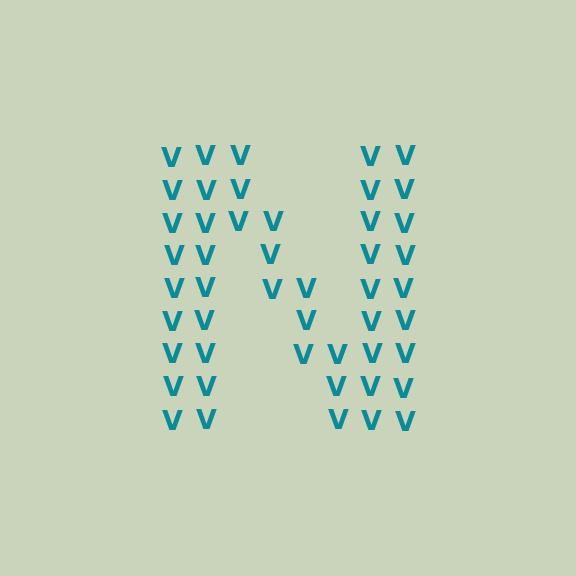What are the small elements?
The small elements are letter V's.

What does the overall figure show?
The overall figure shows the letter N.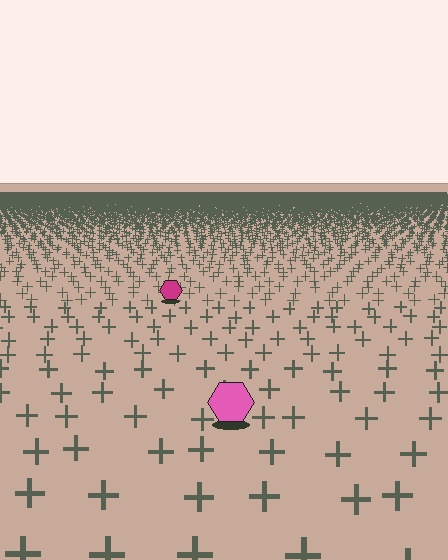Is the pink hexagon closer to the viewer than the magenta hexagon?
Yes. The pink hexagon is closer — you can tell from the texture gradient: the ground texture is coarser near it.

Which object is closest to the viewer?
The pink hexagon is closest. The texture marks near it are larger and more spread out.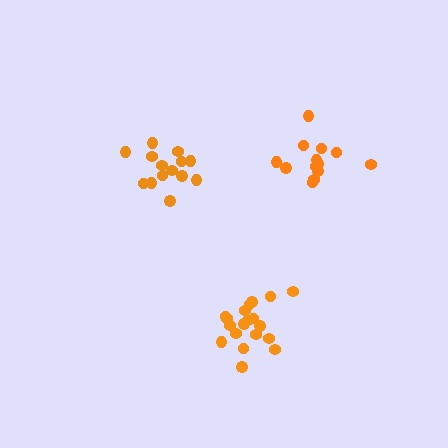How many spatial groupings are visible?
There are 3 spatial groupings.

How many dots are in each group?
Group 1: 13 dots, Group 2: 19 dots, Group 3: 14 dots (46 total).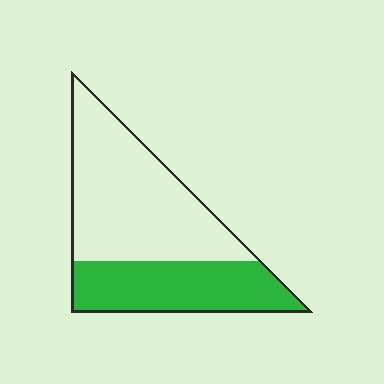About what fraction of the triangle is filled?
About three eighths (3/8).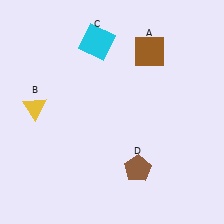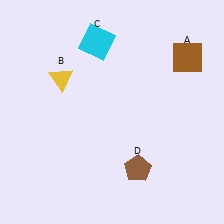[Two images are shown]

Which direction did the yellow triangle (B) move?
The yellow triangle (B) moved up.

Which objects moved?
The objects that moved are: the brown square (A), the yellow triangle (B).